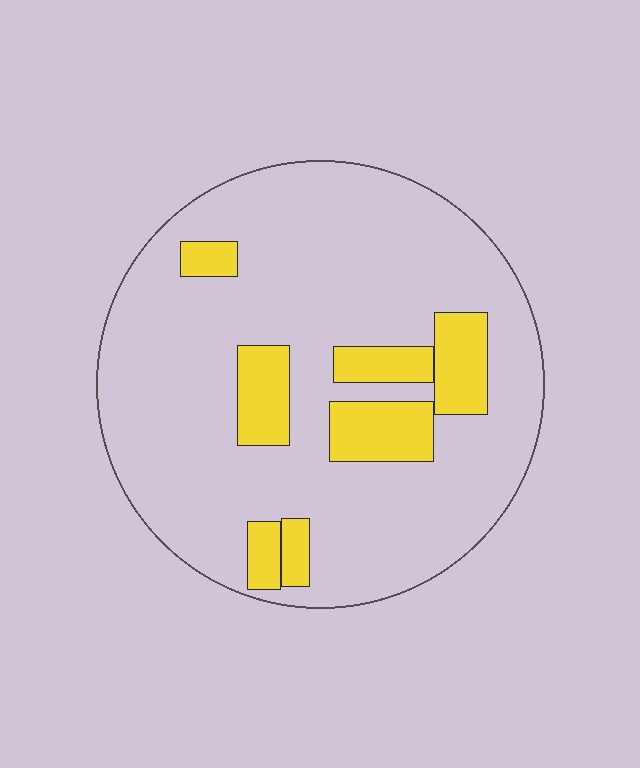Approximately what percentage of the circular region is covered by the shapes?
Approximately 15%.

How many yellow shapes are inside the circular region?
7.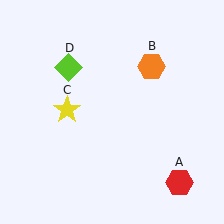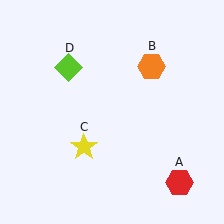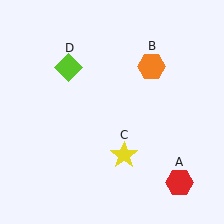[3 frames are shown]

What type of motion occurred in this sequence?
The yellow star (object C) rotated counterclockwise around the center of the scene.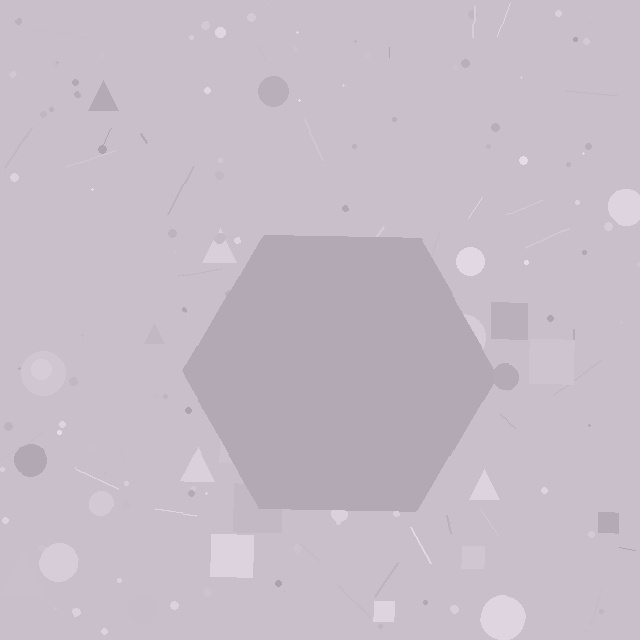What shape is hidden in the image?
A hexagon is hidden in the image.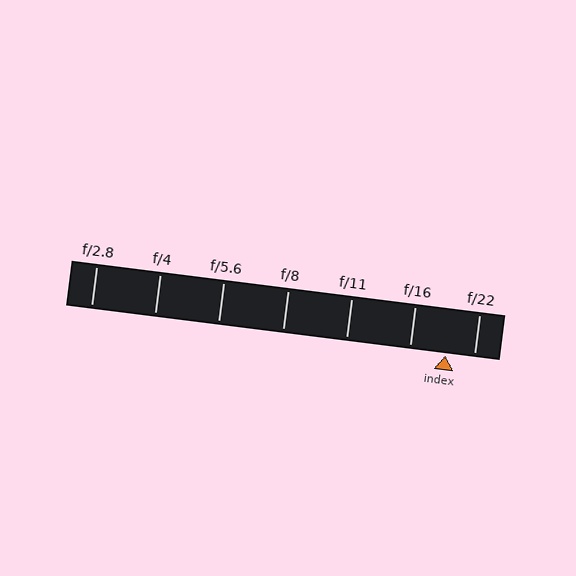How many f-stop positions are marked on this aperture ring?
There are 7 f-stop positions marked.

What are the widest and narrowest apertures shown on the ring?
The widest aperture shown is f/2.8 and the narrowest is f/22.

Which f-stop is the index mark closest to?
The index mark is closest to f/22.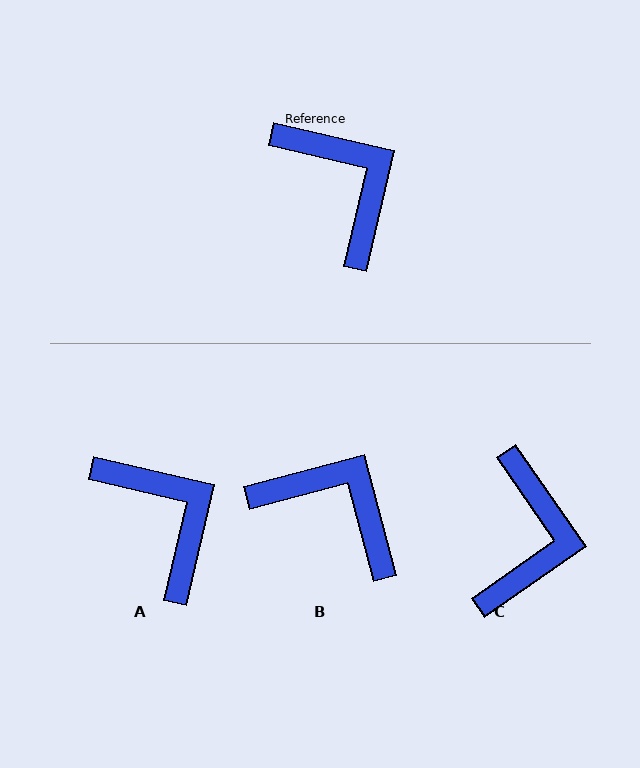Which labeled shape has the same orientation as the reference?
A.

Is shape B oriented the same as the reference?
No, it is off by about 28 degrees.